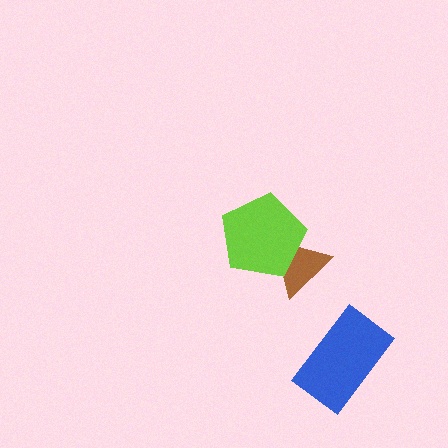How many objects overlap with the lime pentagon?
1 object overlaps with the lime pentagon.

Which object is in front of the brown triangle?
The lime pentagon is in front of the brown triangle.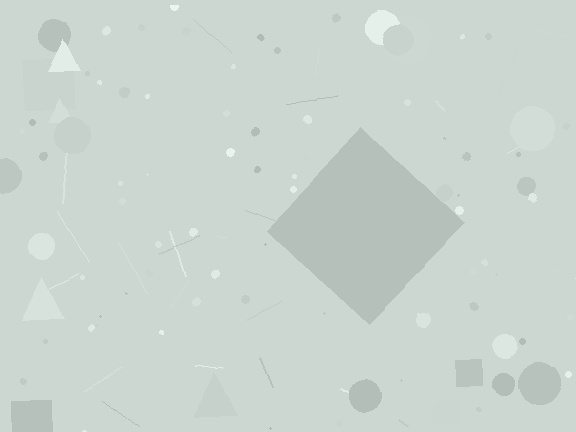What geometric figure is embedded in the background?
A diamond is embedded in the background.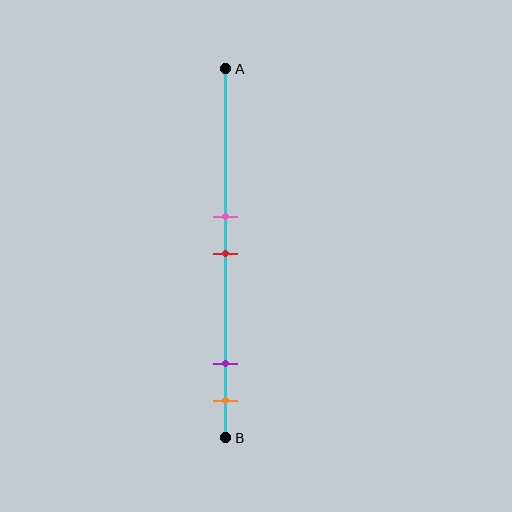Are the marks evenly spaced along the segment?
No, the marks are not evenly spaced.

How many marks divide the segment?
There are 4 marks dividing the segment.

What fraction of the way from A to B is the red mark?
The red mark is approximately 50% (0.5) of the way from A to B.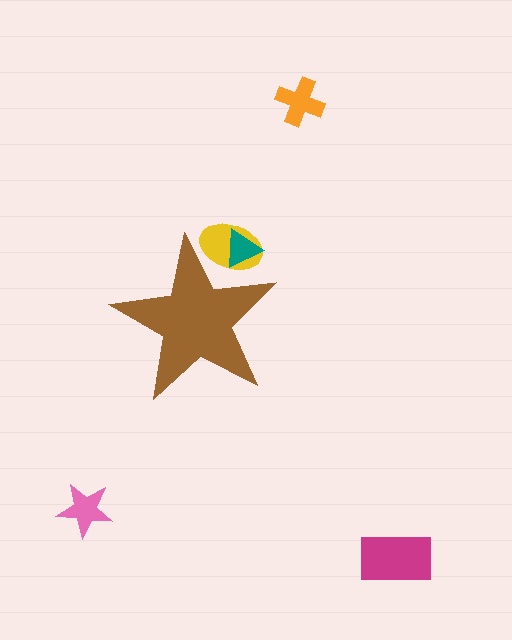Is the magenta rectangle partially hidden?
No, the magenta rectangle is fully visible.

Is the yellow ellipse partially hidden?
Yes, the yellow ellipse is partially hidden behind the brown star.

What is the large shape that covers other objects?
A brown star.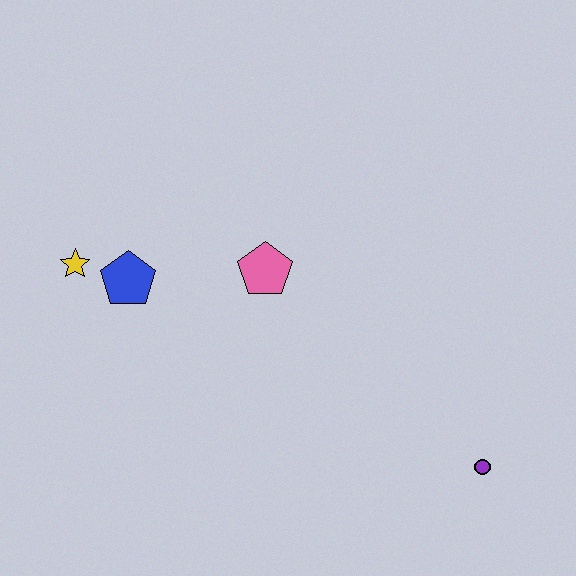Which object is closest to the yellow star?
The blue pentagon is closest to the yellow star.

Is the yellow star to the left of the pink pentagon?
Yes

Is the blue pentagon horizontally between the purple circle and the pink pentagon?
No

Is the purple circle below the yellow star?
Yes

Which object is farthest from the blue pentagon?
The purple circle is farthest from the blue pentagon.